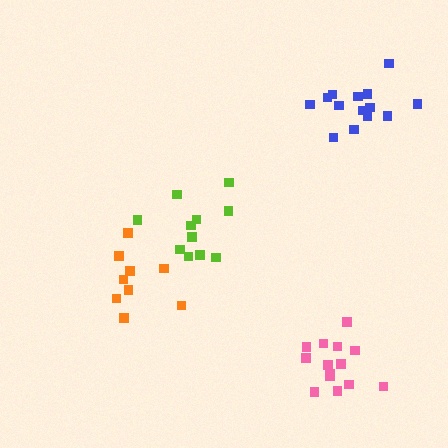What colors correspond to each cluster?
The clusters are colored: pink, lime, orange, blue.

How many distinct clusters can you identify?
There are 4 distinct clusters.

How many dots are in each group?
Group 1: 14 dots, Group 2: 11 dots, Group 3: 10 dots, Group 4: 14 dots (49 total).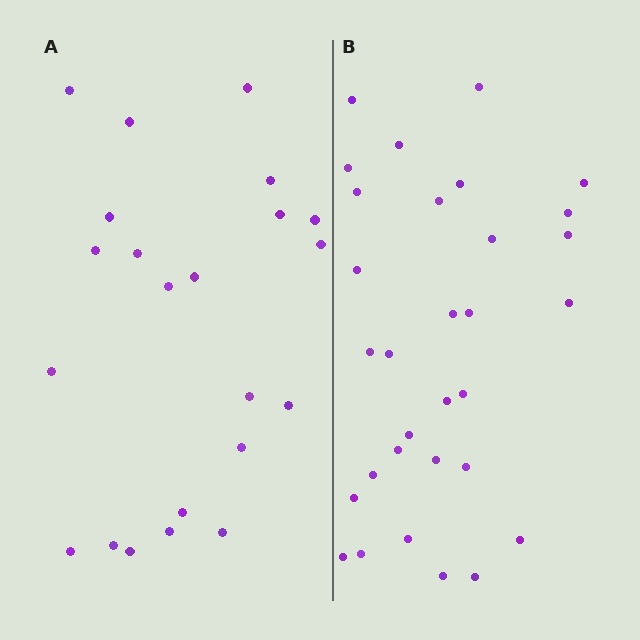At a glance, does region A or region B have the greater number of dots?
Region B (the right region) has more dots.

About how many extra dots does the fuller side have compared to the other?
Region B has roughly 8 or so more dots than region A.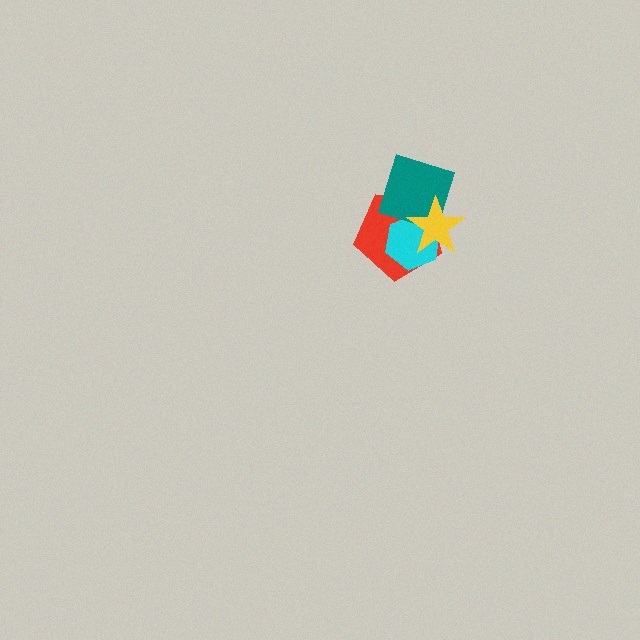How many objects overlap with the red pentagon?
3 objects overlap with the red pentagon.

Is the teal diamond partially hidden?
Yes, it is partially covered by another shape.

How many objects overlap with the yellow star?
3 objects overlap with the yellow star.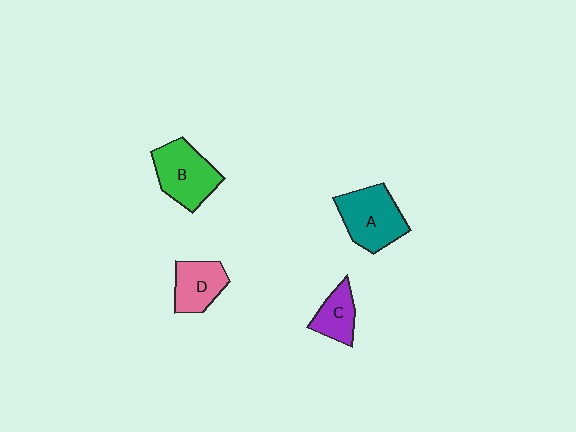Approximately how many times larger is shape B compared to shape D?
Approximately 1.4 times.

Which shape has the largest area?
Shape A (teal).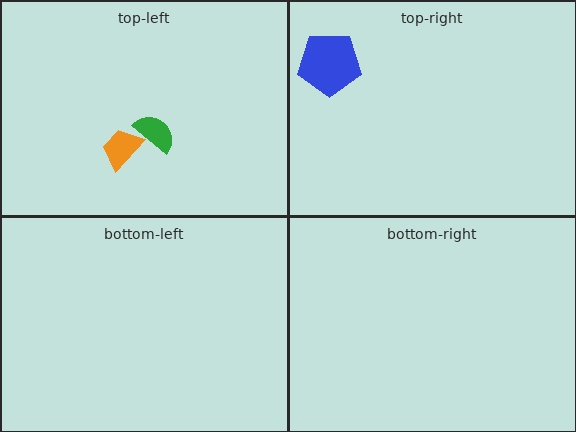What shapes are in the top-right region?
The blue pentagon.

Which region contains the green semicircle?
The top-left region.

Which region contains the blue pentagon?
The top-right region.